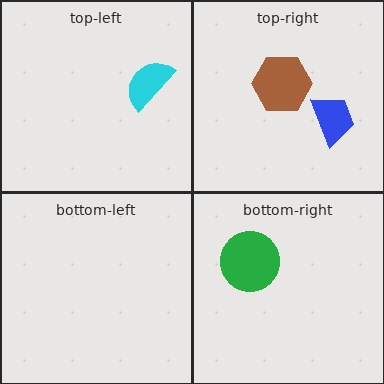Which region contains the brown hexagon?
The top-right region.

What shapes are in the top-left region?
The cyan semicircle.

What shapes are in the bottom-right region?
The green circle.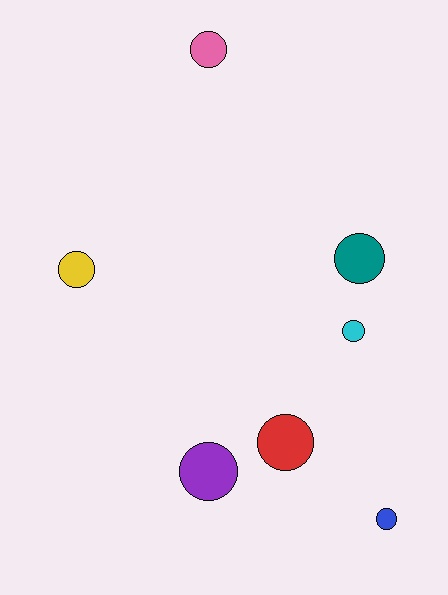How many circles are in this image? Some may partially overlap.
There are 7 circles.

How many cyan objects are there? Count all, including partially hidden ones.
There is 1 cyan object.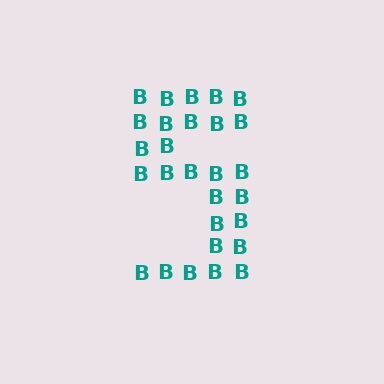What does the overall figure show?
The overall figure shows the digit 5.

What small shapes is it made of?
It is made of small letter B's.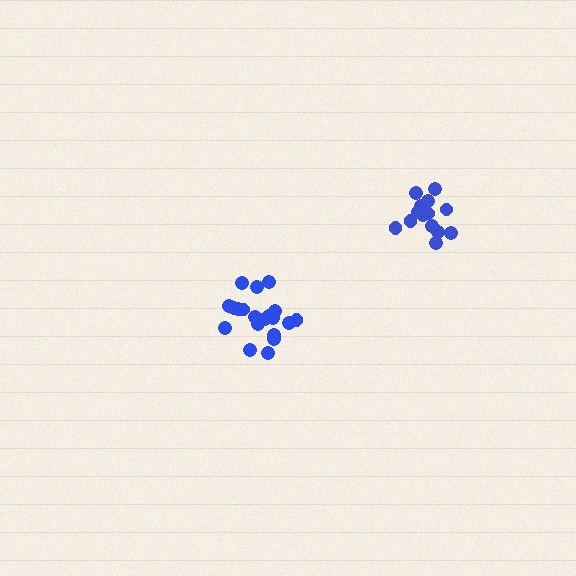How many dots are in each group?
Group 1: 14 dots, Group 2: 20 dots (34 total).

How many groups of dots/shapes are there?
There are 2 groups.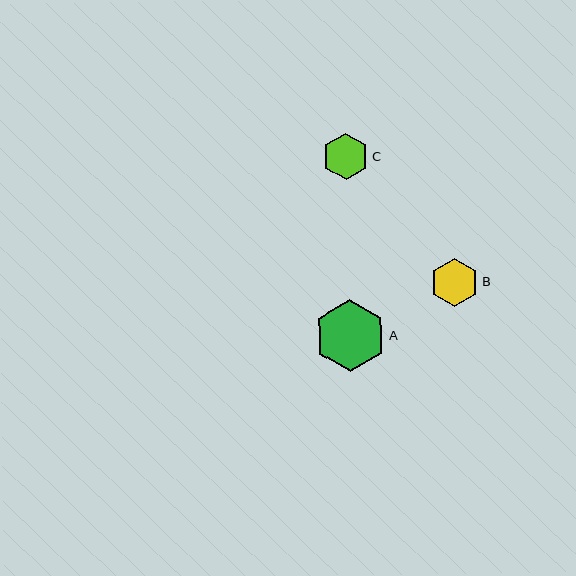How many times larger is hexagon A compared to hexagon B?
Hexagon A is approximately 1.5 times the size of hexagon B.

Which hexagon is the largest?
Hexagon A is the largest with a size of approximately 71 pixels.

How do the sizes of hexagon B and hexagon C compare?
Hexagon B and hexagon C are approximately the same size.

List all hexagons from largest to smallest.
From largest to smallest: A, B, C.